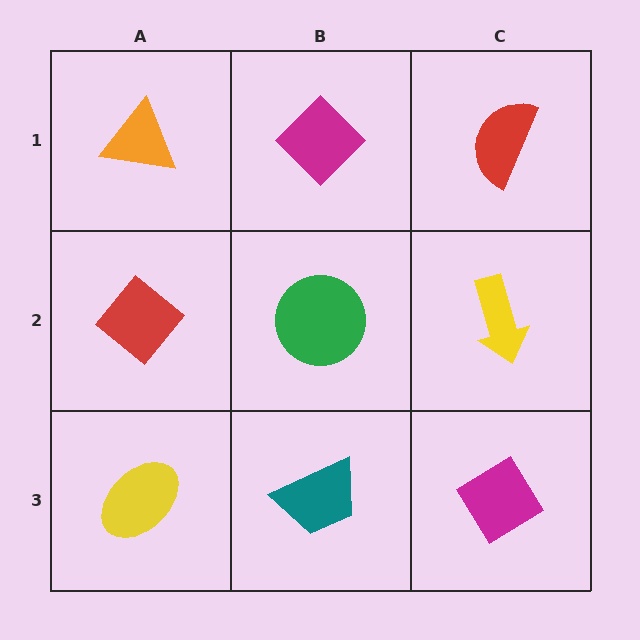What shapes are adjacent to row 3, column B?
A green circle (row 2, column B), a yellow ellipse (row 3, column A), a magenta diamond (row 3, column C).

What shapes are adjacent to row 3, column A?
A red diamond (row 2, column A), a teal trapezoid (row 3, column B).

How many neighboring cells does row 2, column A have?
3.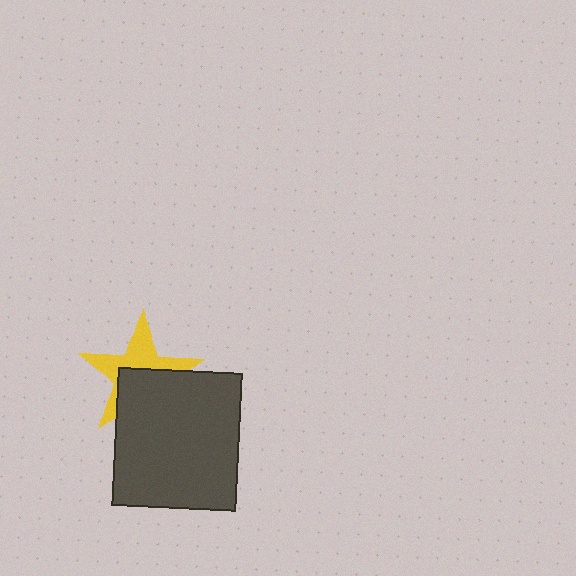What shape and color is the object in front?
The object in front is a dark gray rectangle.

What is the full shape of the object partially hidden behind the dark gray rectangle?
The partially hidden object is a yellow star.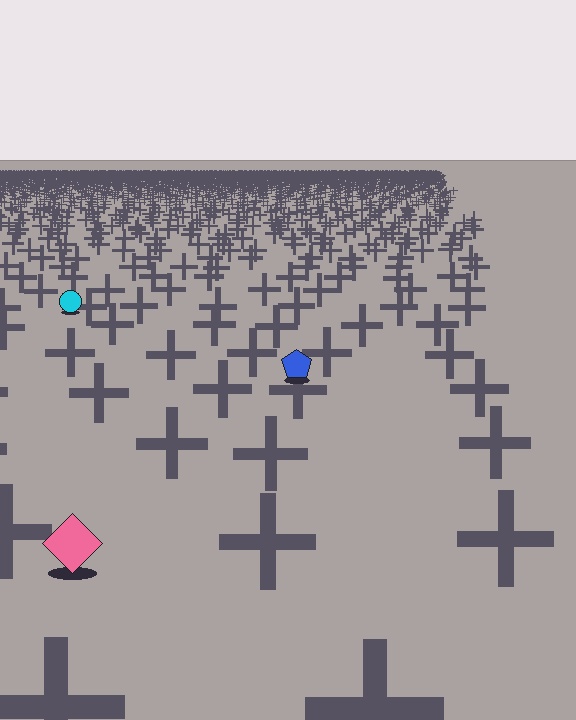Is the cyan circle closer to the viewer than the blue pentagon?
No. The blue pentagon is closer — you can tell from the texture gradient: the ground texture is coarser near it.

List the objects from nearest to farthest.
From nearest to farthest: the pink diamond, the blue pentagon, the cyan circle.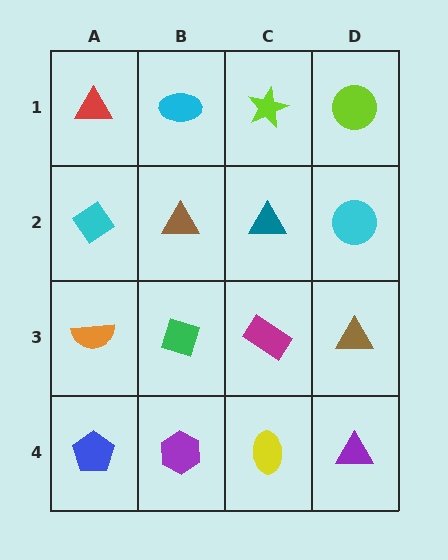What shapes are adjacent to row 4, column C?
A magenta rectangle (row 3, column C), a purple hexagon (row 4, column B), a purple triangle (row 4, column D).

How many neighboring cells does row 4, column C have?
3.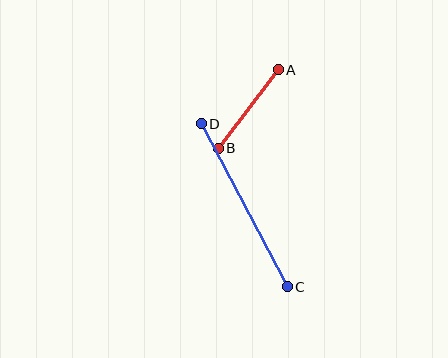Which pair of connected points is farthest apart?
Points C and D are farthest apart.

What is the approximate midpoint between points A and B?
The midpoint is at approximately (248, 109) pixels.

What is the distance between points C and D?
The distance is approximately 184 pixels.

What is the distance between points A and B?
The distance is approximately 99 pixels.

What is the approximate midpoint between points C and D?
The midpoint is at approximately (244, 205) pixels.